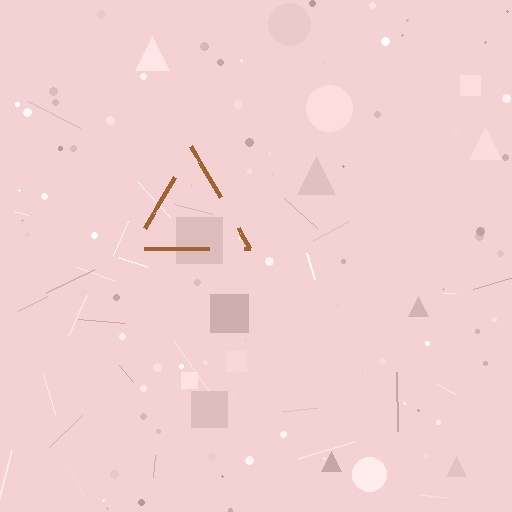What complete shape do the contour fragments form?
The contour fragments form a triangle.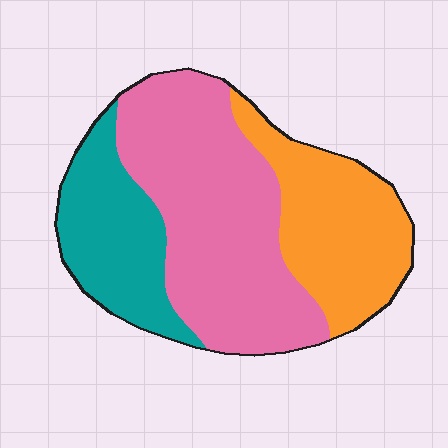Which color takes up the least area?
Teal, at roughly 25%.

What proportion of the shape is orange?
Orange takes up about one quarter (1/4) of the shape.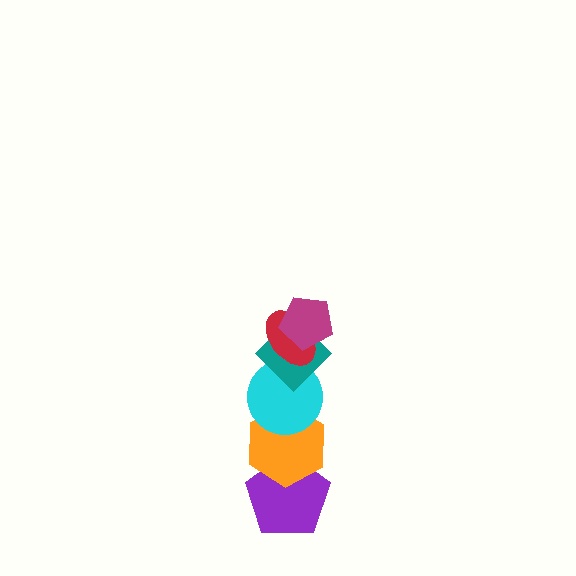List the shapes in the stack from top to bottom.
From top to bottom: the magenta pentagon, the red ellipse, the teal diamond, the cyan circle, the orange hexagon, the purple pentagon.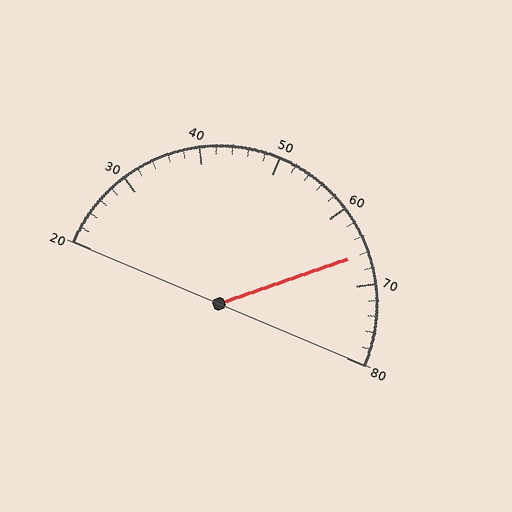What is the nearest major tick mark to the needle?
The nearest major tick mark is 70.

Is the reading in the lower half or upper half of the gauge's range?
The reading is in the upper half of the range (20 to 80).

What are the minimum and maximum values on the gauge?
The gauge ranges from 20 to 80.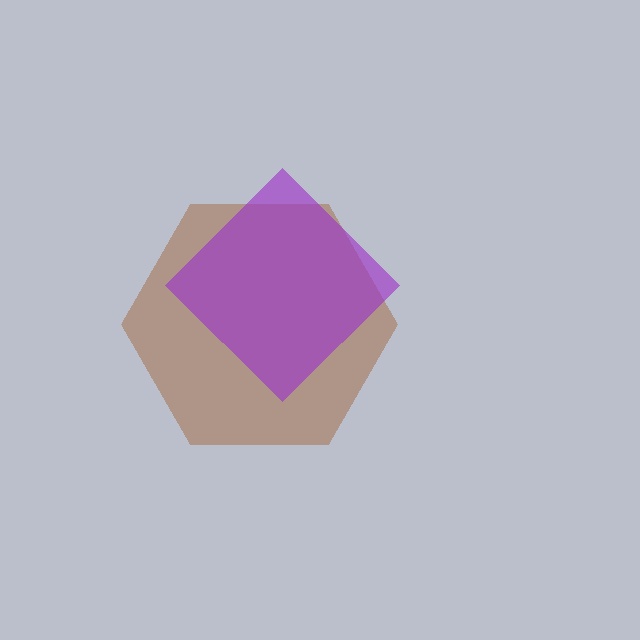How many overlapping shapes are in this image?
There are 2 overlapping shapes in the image.